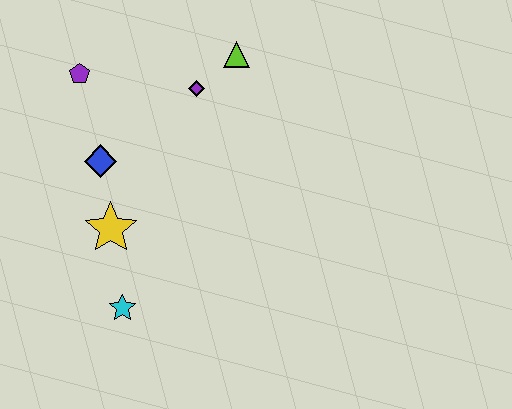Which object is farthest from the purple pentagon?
The cyan star is farthest from the purple pentagon.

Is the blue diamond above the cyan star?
Yes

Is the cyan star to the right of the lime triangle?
No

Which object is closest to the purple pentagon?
The blue diamond is closest to the purple pentagon.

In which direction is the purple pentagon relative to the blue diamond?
The purple pentagon is above the blue diamond.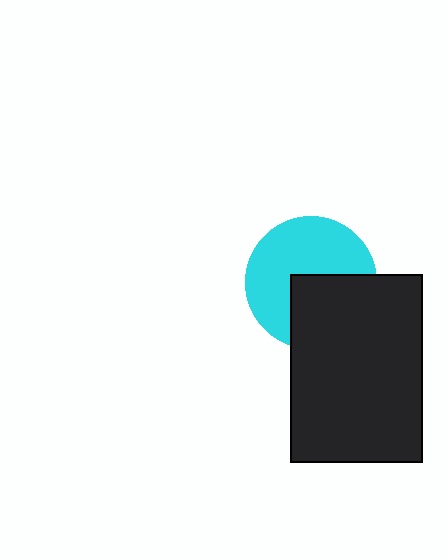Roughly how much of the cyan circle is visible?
About half of it is visible (roughly 59%).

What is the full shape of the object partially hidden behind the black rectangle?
The partially hidden object is a cyan circle.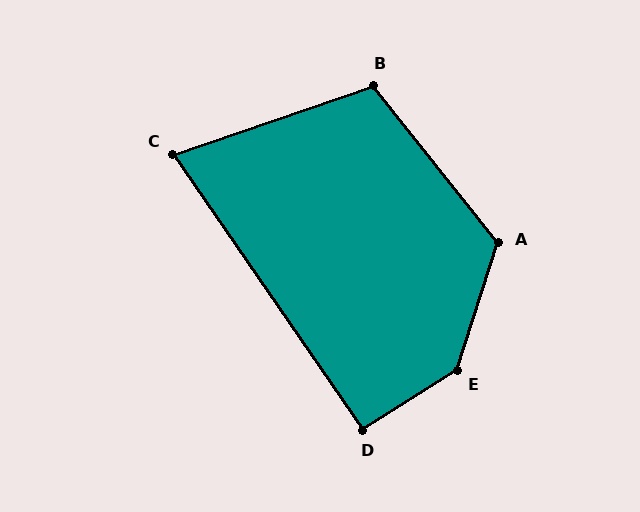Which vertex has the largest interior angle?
E, at approximately 140 degrees.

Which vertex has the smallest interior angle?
C, at approximately 74 degrees.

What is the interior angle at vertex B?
Approximately 110 degrees (obtuse).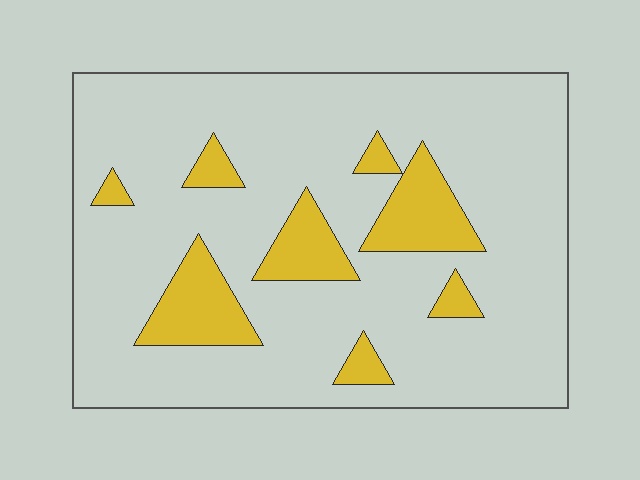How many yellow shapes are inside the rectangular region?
8.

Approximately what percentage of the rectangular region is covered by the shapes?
Approximately 15%.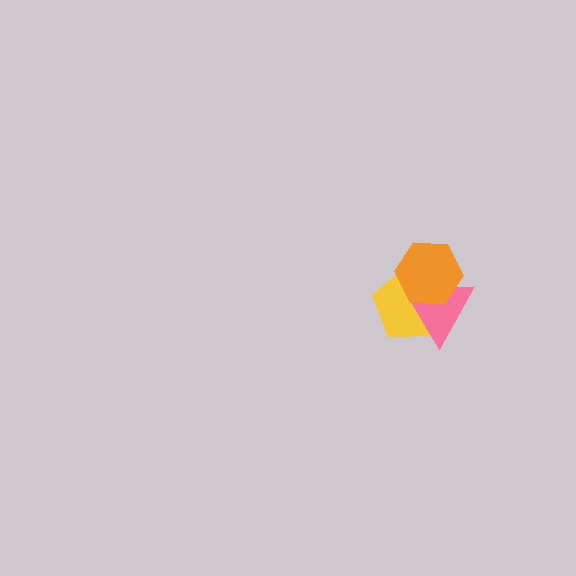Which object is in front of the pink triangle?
The orange hexagon is in front of the pink triangle.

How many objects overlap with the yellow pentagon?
2 objects overlap with the yellow pentagon.